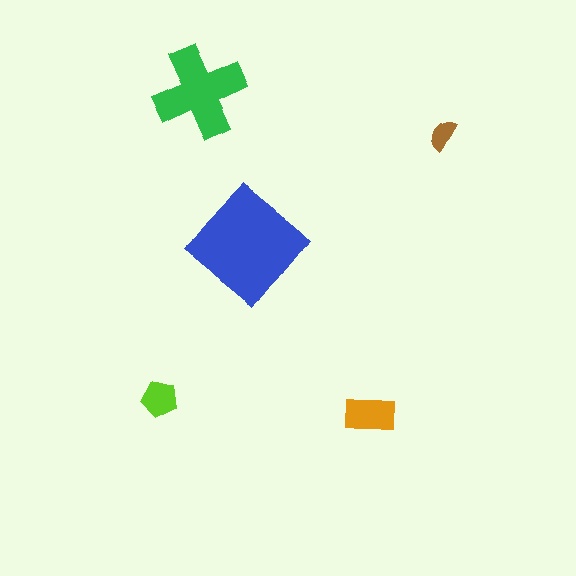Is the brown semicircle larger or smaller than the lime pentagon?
Smaller.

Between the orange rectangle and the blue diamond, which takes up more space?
The blue diamond.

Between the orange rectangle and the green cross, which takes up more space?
The green cross.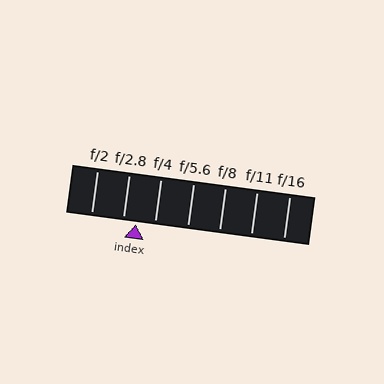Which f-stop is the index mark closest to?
The index mark is closest to f/2.8.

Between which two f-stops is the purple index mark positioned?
The index mark is between f/2.8 and f/4.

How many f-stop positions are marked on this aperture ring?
There are 7 f-stop positions marked.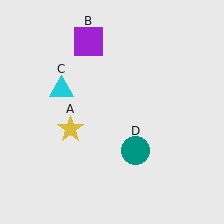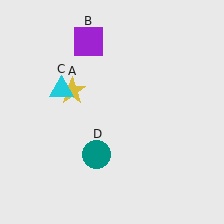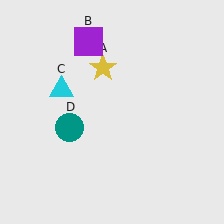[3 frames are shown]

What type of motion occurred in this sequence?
The yellow star (object A), teal circle (object D) rotated clockwise around the center of the scene.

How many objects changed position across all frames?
2 objects changed position: yellow star (object A), teal circle (object D).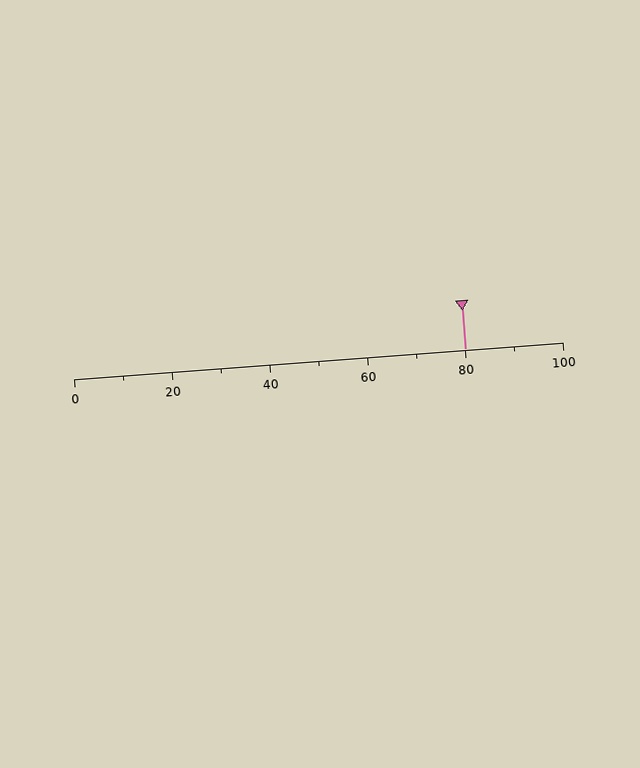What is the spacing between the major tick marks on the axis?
The major ticks are spaced 20 apart.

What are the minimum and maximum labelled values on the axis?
The axis runs from 0 to 100.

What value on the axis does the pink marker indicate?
The marker indicates approximately 80.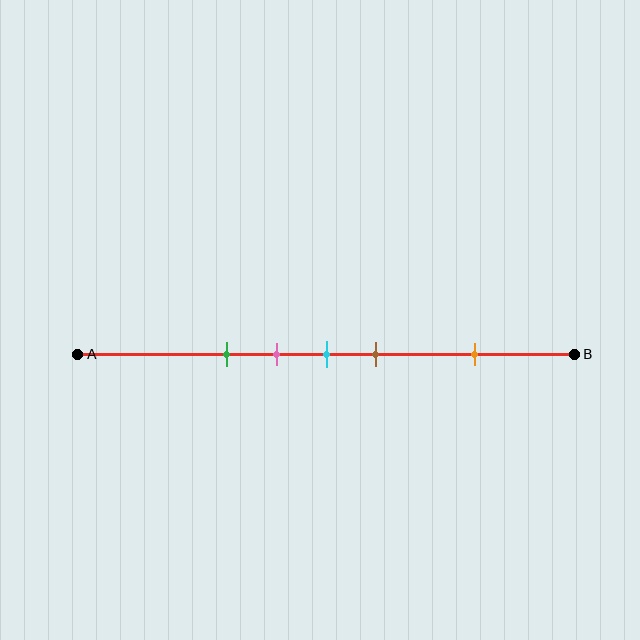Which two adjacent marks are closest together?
The pink and cyan marks are the closest adjacent pair.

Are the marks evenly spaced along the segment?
No, the marks are not evenly spaced.